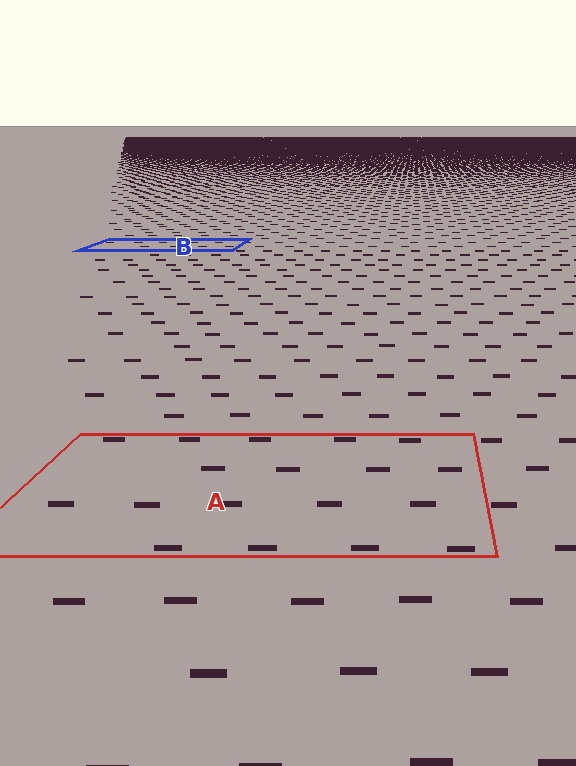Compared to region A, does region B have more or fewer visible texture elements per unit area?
Region B has more texture elements per unit area — they are packed more densely because it is farther away.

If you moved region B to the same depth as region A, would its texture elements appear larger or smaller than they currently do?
They would appear larger. At a closer depth, the same texture elements are projected at a bigger on-screen size.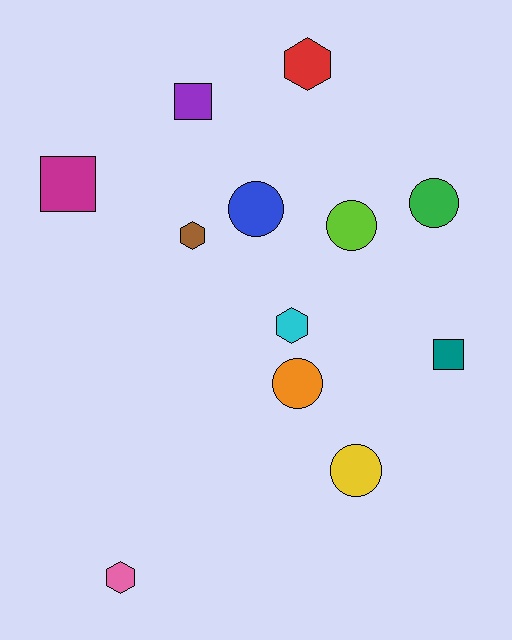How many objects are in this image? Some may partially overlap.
There are 12 objects.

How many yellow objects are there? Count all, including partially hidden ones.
There is 1 yellow object.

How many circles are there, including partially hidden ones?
There are 5 circles.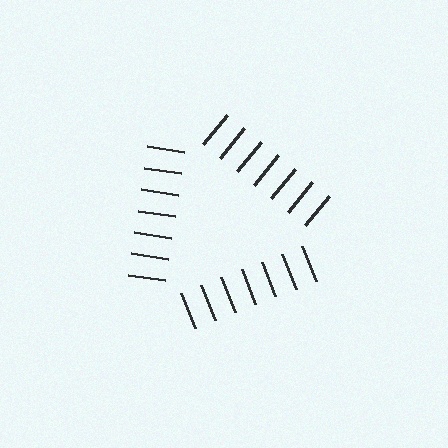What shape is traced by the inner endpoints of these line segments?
An illusory triangle — the line segments terminate on its edges but no continuous stroke is drawn.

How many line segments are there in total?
21 — 7 along each of the 3 edges.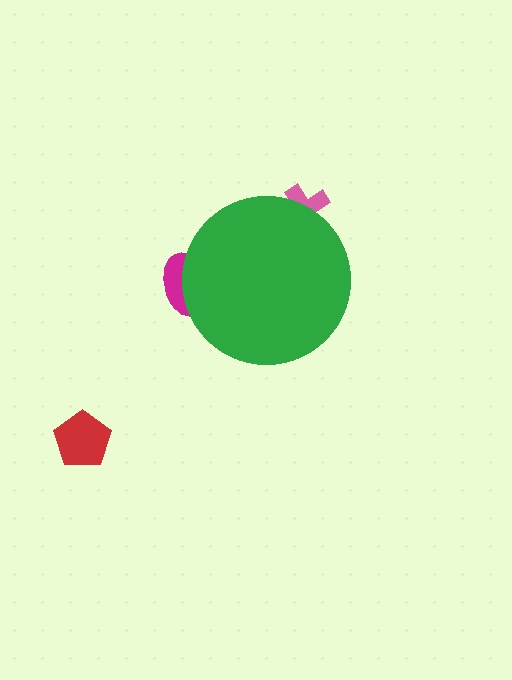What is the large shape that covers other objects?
A green circle.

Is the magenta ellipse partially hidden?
Yes, the magenta ellipse is partially hidden behind the green circle.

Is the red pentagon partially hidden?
No, the red pentagon is fully visible.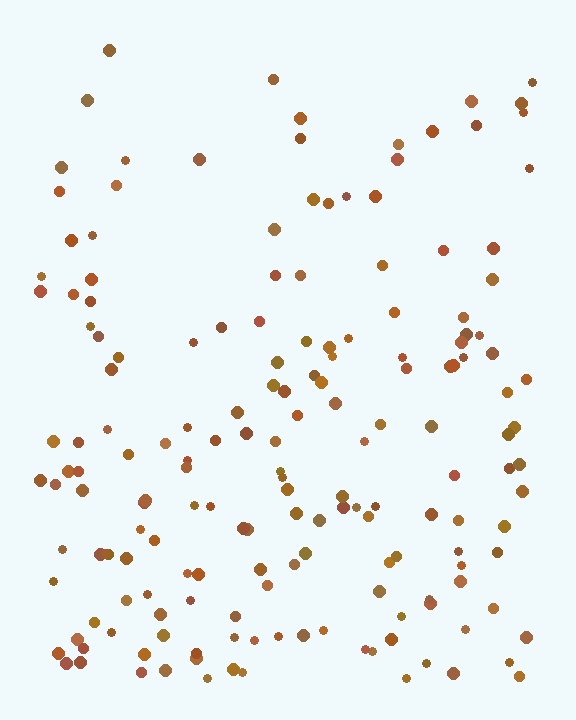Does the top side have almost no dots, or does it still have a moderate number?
Still a moderate number, just noticeably fewer than the bottom.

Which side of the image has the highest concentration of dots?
The bottom.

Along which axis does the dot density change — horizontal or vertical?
Vertical.